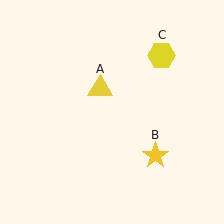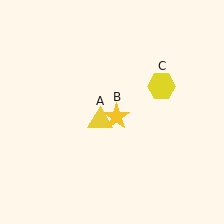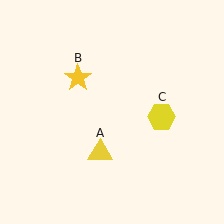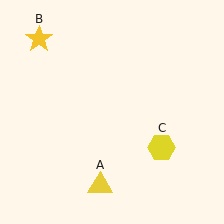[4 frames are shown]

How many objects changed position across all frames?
3 objects changed position: yellow triangle (object A), yellow star (object B), yellow hexagon (object C).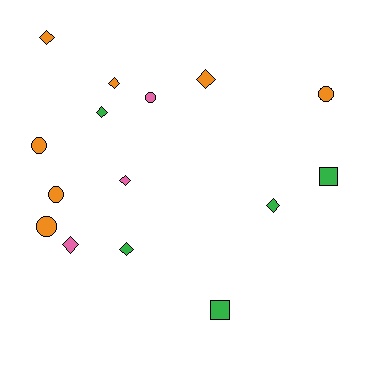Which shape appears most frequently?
Diamond, with 8 objects.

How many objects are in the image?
There are 15 objects.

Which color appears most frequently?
Orange, with 7 objects.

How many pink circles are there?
There is 1 pink circle.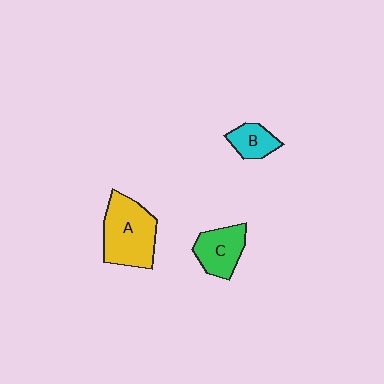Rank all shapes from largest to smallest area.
From largest to smallest: A (yellow), C (green), B (cyan).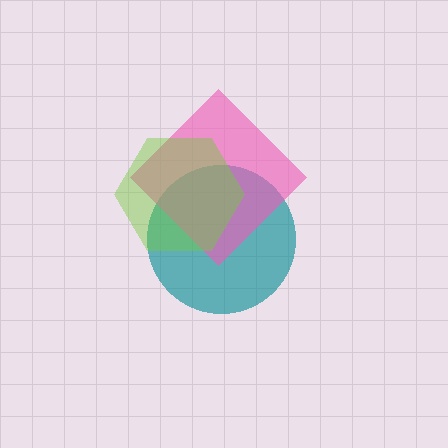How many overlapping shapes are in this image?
There are 3 overlapping shapes in the image.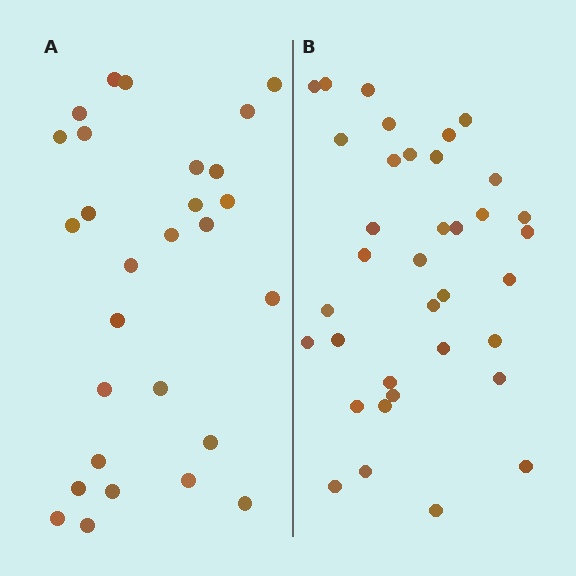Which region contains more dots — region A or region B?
Region B (the right region) has more dots.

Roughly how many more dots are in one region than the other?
Region B has roughly 8 or so more dots than region A.